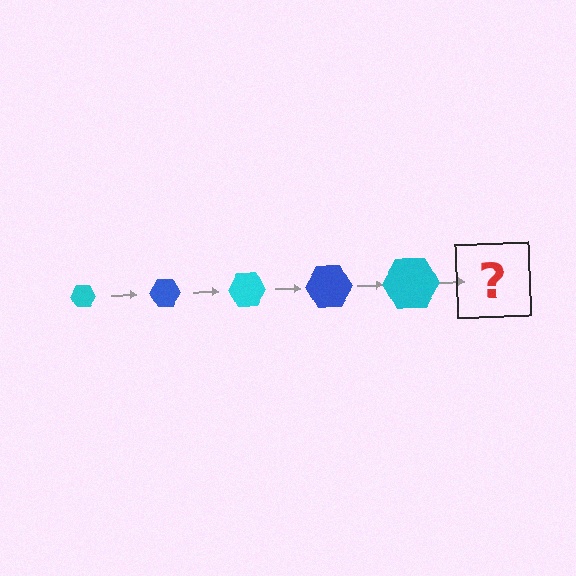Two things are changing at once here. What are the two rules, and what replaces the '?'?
The two rules are that the hexagon grows larger each step and the color cycles through cyan and blue. The '?' should be a blue hexagon, larger than the previous one.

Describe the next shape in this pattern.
It should be a blue hexagon, larger than the previous one.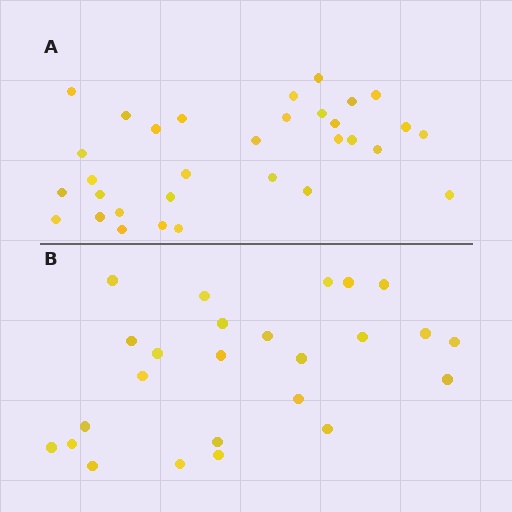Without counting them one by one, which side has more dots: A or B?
Region A (the top region) has more dots.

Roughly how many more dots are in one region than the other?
Region A has roughly 8 or so more dots than region B.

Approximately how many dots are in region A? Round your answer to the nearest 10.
About 30 dots. (The exact count is 32, which rounds to 30.)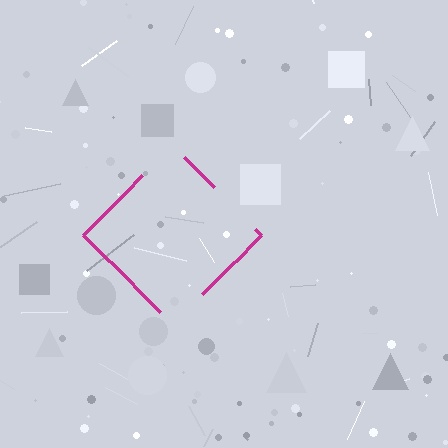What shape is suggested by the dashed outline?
The dashed outline suggests a diamond.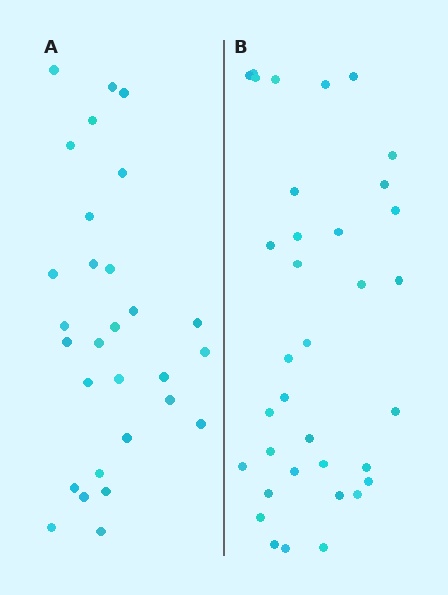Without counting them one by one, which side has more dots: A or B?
Region B (the right region) has more dots.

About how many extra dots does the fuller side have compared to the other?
Region B has about 6 more dots than region A.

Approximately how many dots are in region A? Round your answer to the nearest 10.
About 30 dots. (The exact count is 29, which rounds to 30.)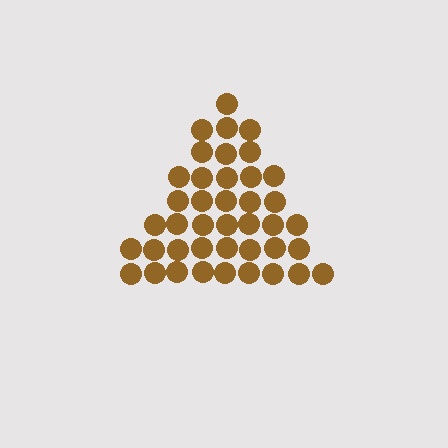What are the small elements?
The small elements are circles.